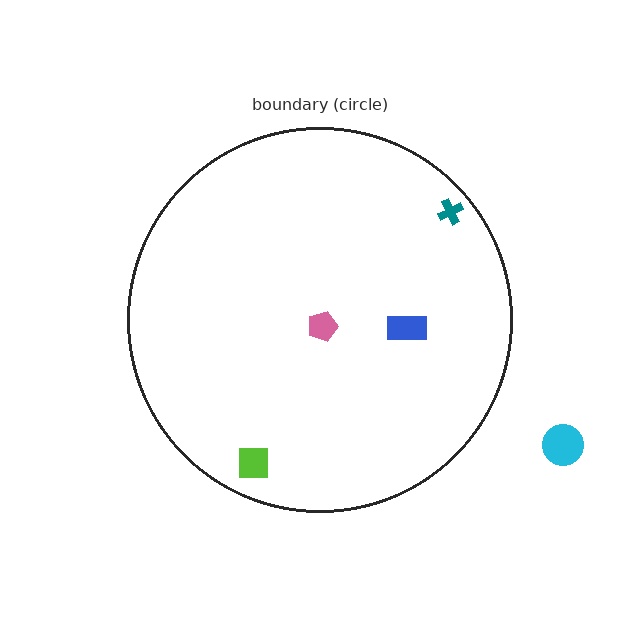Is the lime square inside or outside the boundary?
Inside.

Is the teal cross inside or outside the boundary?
Inside.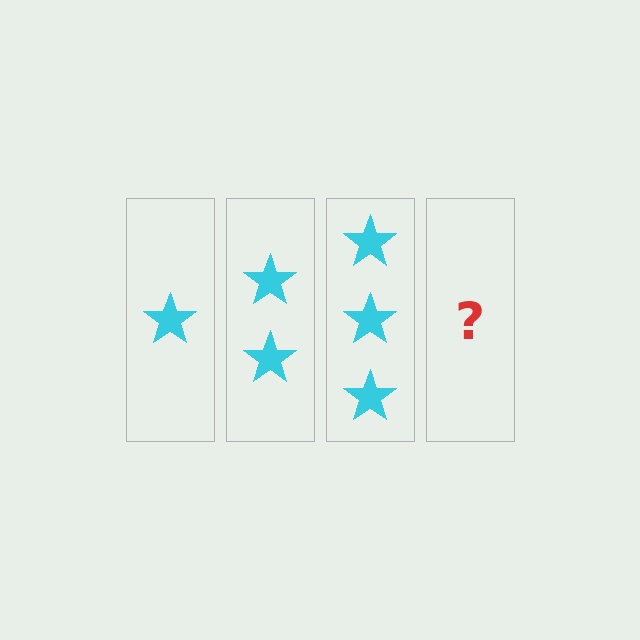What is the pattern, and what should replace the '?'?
The pattern is that each step adds one more star. The '?' should be 4 stars.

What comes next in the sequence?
The next element should be 4 stars.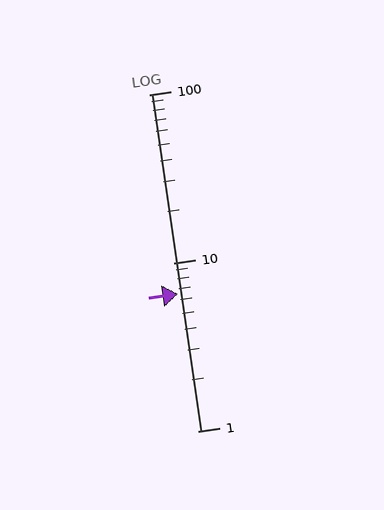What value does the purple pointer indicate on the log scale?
The pointer indicates approximately 6.5.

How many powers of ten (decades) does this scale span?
The scale spans 2 decades, from 1 to 100.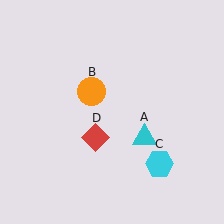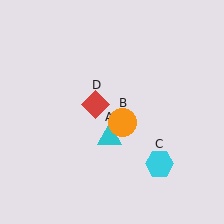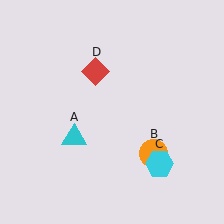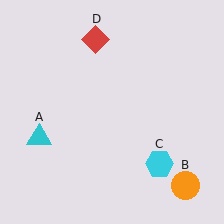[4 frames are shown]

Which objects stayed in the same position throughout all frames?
Cyan hexagon (object C) remained stationary.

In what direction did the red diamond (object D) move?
The red diamond (object D) moved up.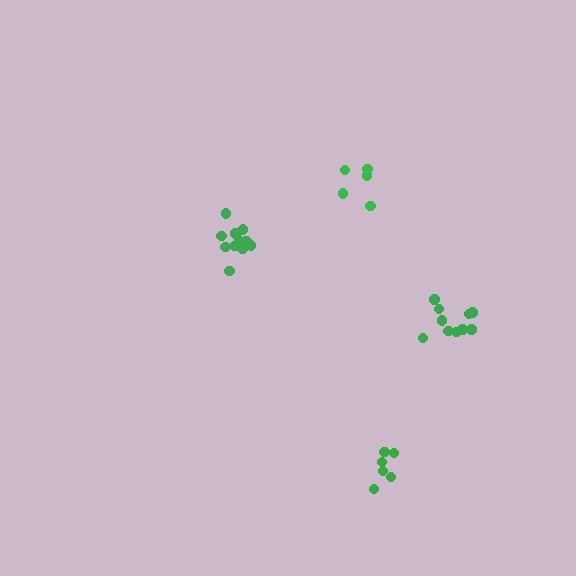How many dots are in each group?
Group 1: 10 dots, Group 2: 5 dots, Group 3: 6 dots, Group 4: 11 dots (32 total).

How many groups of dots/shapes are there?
There are 4 groups.